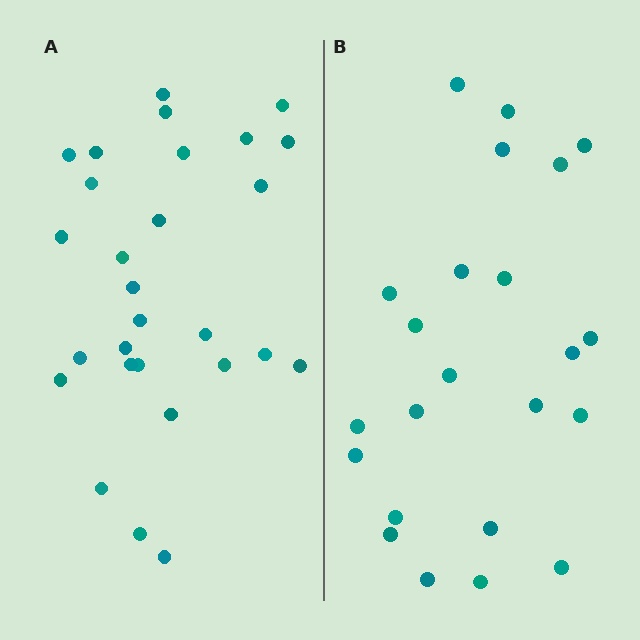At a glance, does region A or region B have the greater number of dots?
Region A (the left region) has more dots.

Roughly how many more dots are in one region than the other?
Region A has about 5 more dots than region B.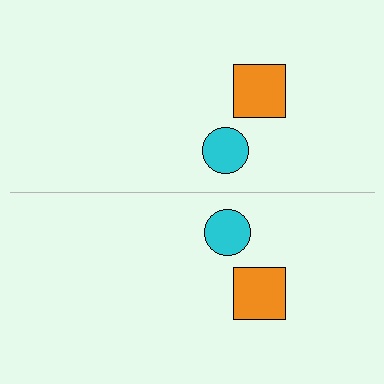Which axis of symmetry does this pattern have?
The pattern has a horizontal axis of symmetry running through the center of the image.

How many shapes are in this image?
There are 4 shapes in this image.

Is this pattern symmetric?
Yes, this pattern has bilateral (reflection) symmetry.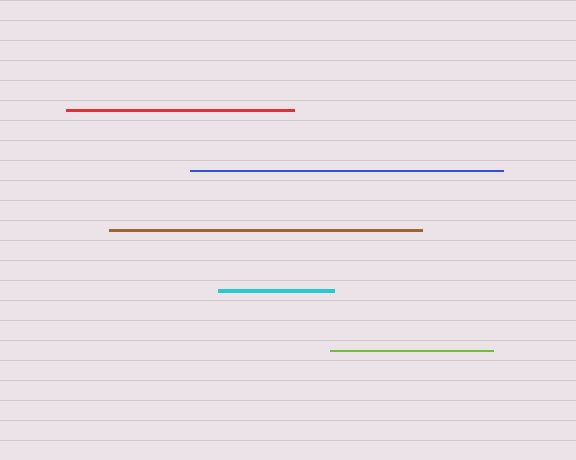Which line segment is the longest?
The blue line is the longest at approximately 314 pixels.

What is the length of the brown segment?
The brown segment is approximately 313 pixels long.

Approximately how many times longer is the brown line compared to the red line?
The brown line is approximately 1.4 times the length of the red line.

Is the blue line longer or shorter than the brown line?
The blue line is longer than the brown line.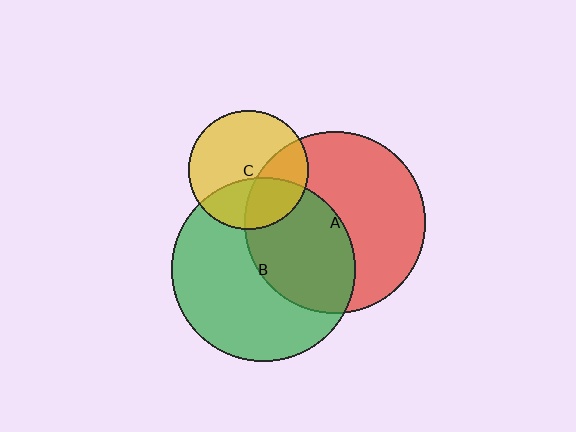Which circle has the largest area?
Circle B (green).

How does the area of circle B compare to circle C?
Approximately 2.4 times.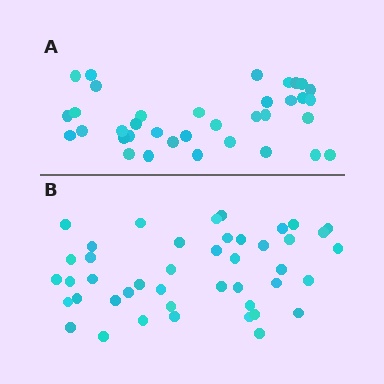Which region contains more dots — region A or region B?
Region B (the bottom region) has more dots.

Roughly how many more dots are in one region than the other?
Region B has roughly 8 or so more dots than region A.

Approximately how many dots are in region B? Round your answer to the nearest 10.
About 40 dots. (The exact count is 44, which rounds to 40.)